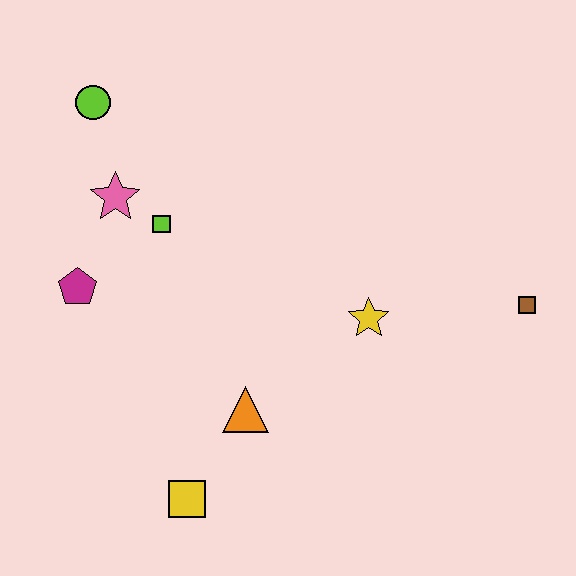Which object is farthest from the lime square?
The brown square is farthest from the lime square.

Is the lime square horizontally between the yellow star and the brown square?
No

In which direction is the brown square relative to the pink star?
The brown square is to the right of the pink star.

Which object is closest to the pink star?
The lime square is closest to the pink star.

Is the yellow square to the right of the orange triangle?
No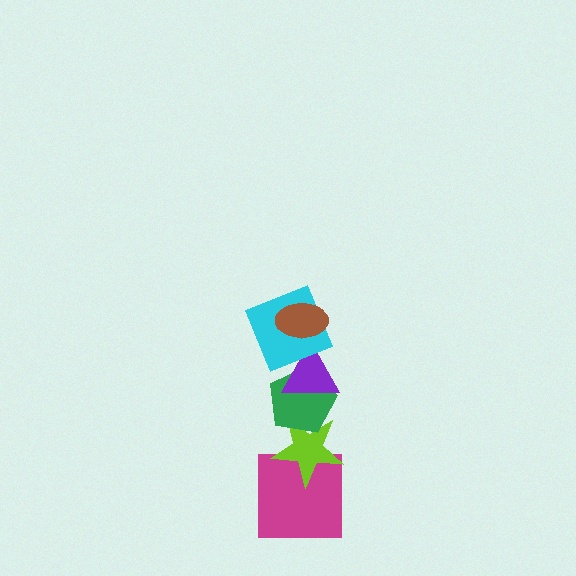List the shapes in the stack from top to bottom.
From top to bottom: the brown ellipse, the cyan square, the purple triangle, the green pentagon, the lime star, the magenta square.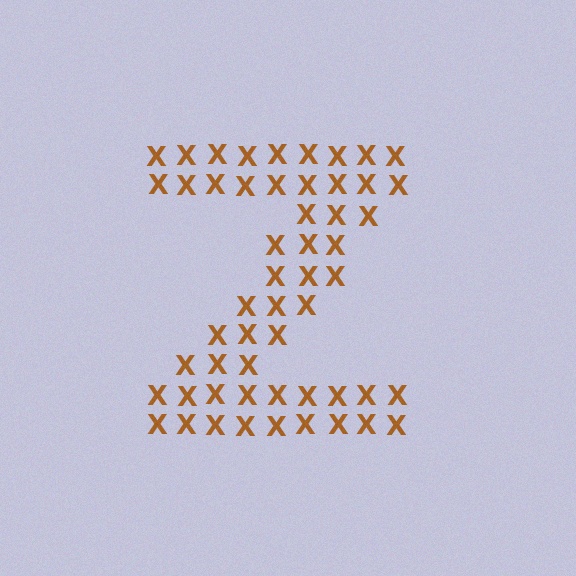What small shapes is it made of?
It is made of small letter X's.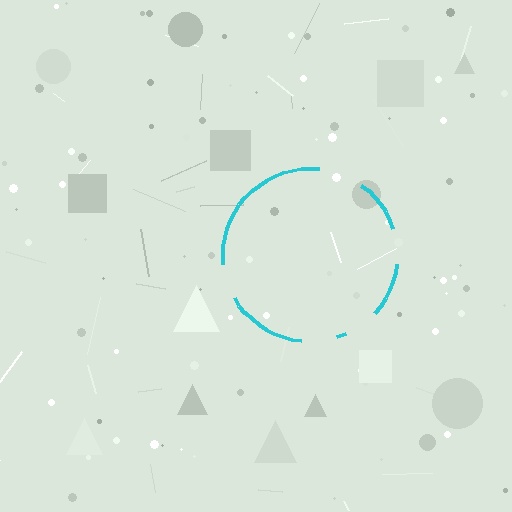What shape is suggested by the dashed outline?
The dashed outline suggests a circle.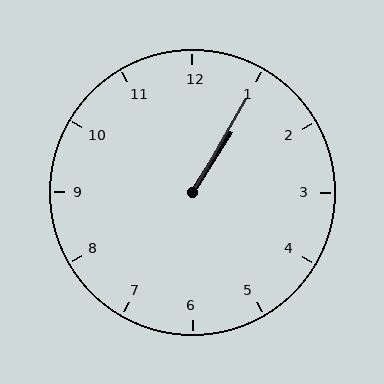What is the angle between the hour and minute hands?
Approximately 2 degrees.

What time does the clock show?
1:05.